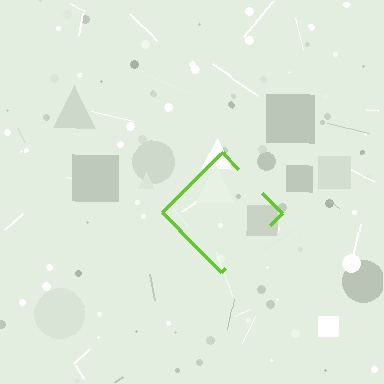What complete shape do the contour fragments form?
The contour fragments form a diamond.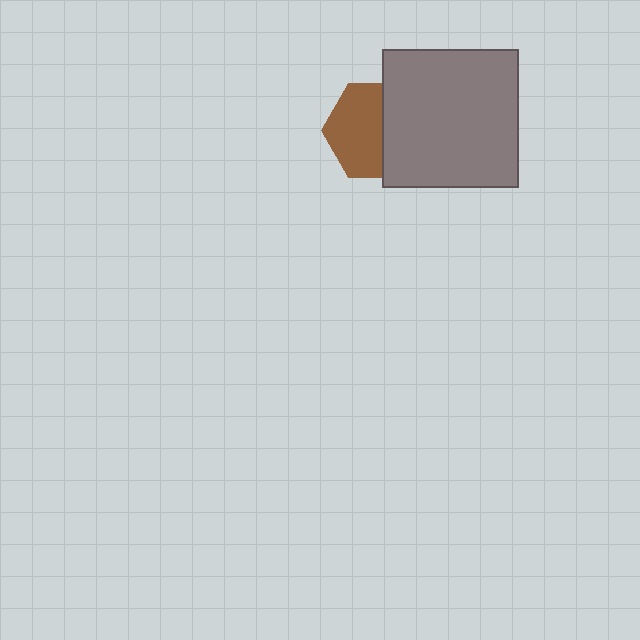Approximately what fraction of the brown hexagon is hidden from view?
Roughly 43% of the brown hexagon is hidden behind the gray rectangle.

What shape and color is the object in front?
The object in front is a gray rectangle.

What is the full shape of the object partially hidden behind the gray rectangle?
The partially hidden object is a brown hexagon.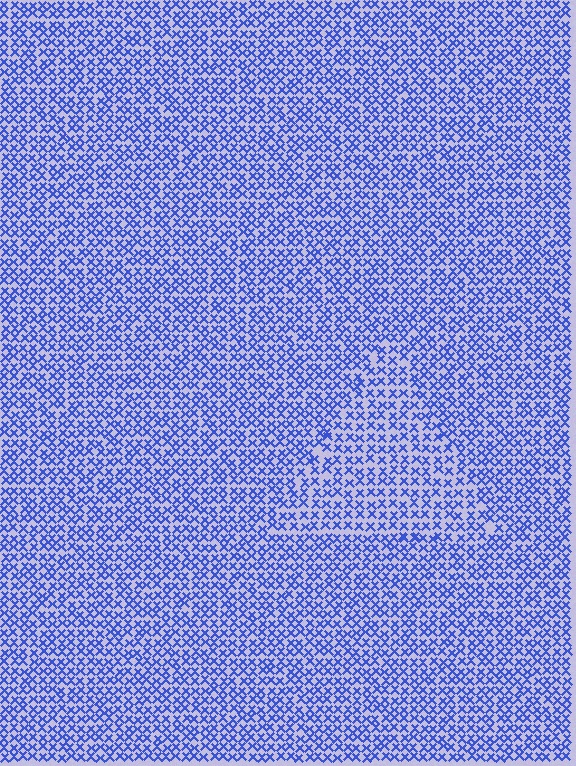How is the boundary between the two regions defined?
The boundary is defined by a change in element density (approximately 1.4x ratio). All elements are the same color, size, and shape.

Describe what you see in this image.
The image contains small blue elements arranged at two different densities. A triangle-shaped region is visible where the elements are less densely packed than the surrounding area.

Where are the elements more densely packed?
The elements are more densely packed outside the triangle boundary.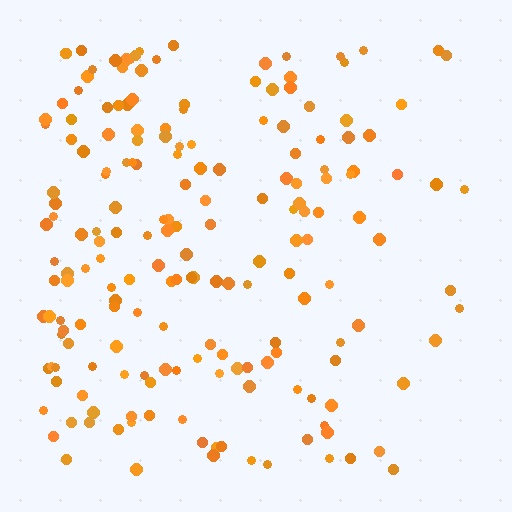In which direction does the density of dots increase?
From right to left, with the left side densest.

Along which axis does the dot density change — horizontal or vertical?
Horizontal.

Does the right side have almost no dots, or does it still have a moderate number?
Still a moderate number, just noticeably fewer than the left.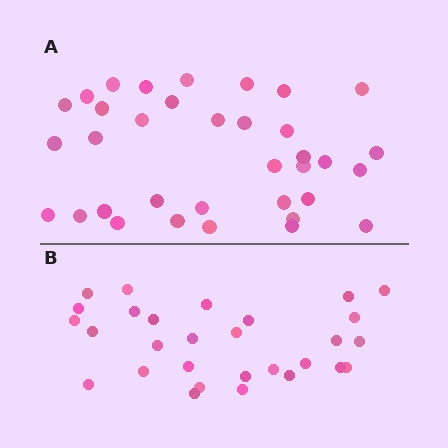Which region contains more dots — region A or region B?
Region A (the top region) has more dots.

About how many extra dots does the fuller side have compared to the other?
Region A has about 6 more dots than region B.